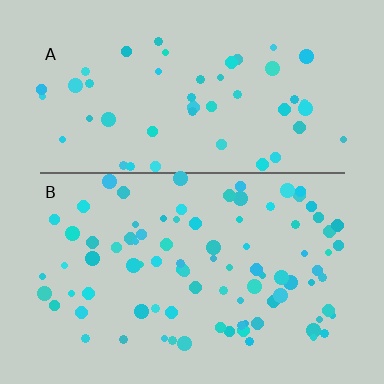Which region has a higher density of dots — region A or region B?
B (the bottom).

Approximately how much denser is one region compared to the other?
Approximately 1.7× — region B over region A.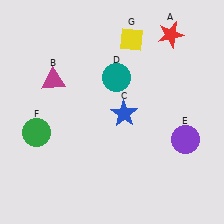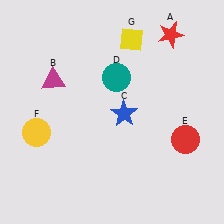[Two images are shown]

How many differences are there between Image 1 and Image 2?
There are 2 differences between the two images.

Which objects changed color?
E changed from purple to red. F changed from green to yellow.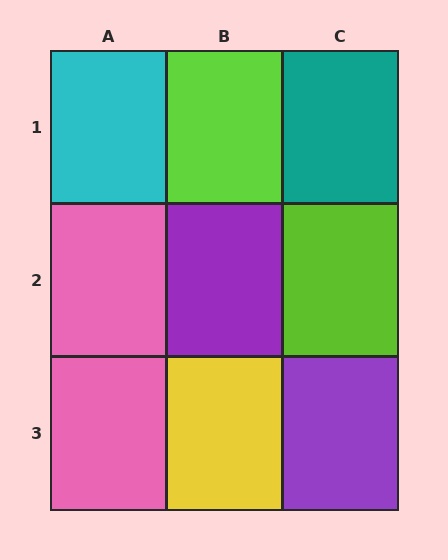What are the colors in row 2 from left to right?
Pink, purple, lime.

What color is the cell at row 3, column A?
Pink.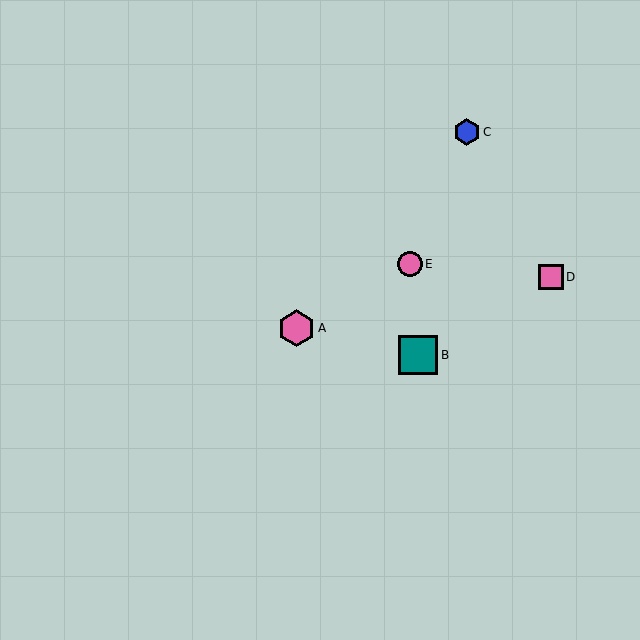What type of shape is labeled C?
Shape C is a blue hexagon.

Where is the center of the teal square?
The center of the teal square is at (418, 355).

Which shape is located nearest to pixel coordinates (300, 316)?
The pink hexagon (labeled A) at (297, 328) is nearest to that location.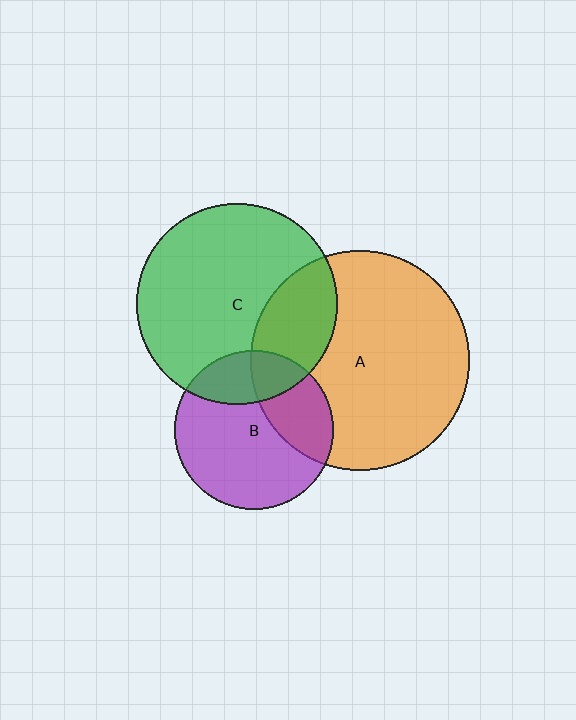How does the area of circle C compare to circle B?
Approximately 1.6 times.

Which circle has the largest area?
Circle A (orange).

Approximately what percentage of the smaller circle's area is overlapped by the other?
Approximately 25%.